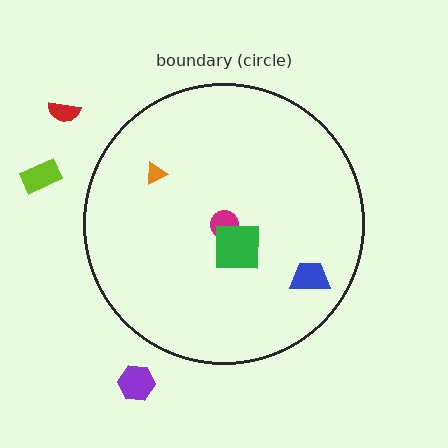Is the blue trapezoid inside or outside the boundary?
Inside.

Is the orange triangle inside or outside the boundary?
Inside.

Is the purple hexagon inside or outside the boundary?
Outside.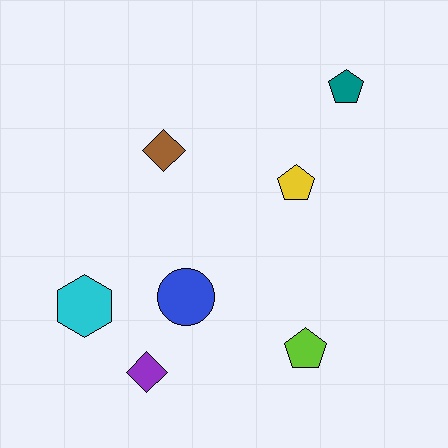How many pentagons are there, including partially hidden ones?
There are 3 pentagons.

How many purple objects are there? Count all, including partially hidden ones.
There is 1 purple object.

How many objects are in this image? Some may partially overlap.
There are 7 objects.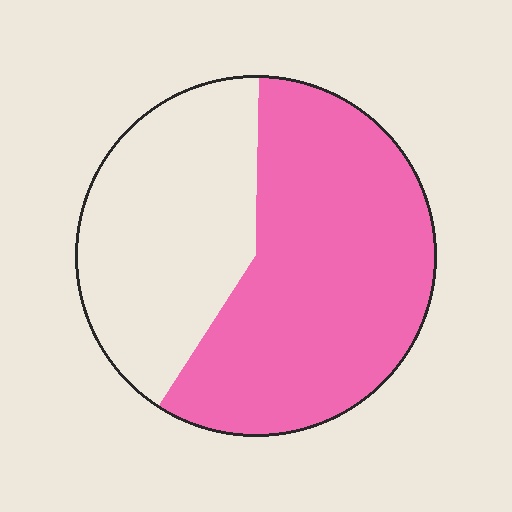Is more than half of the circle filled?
Yes.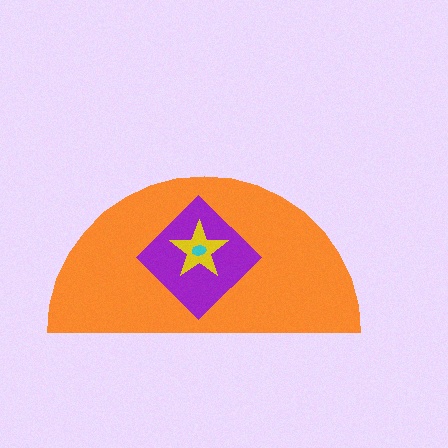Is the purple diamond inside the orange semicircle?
Yes.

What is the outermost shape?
The orange semicircle.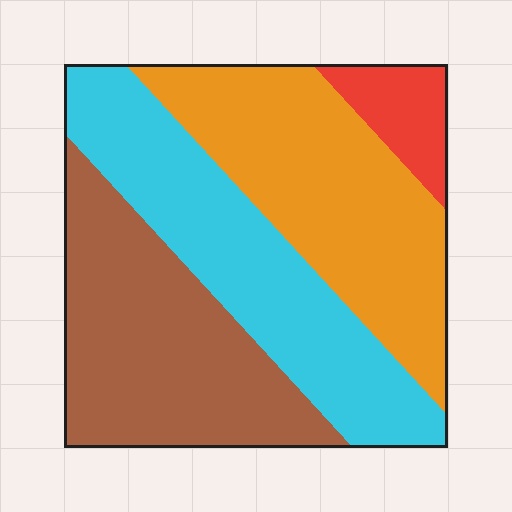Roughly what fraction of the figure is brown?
Brown takes up between a sixth and a third of the figure.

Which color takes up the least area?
Red, at roughly 5%.